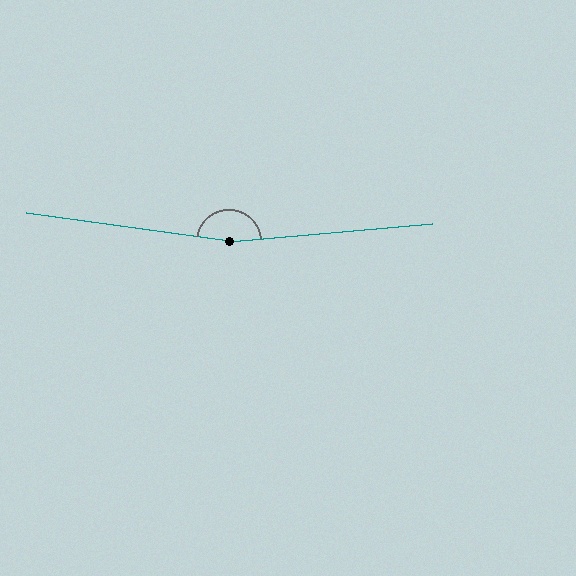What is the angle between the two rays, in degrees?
Approximately 167 degrees.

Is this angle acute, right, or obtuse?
It is obtuse.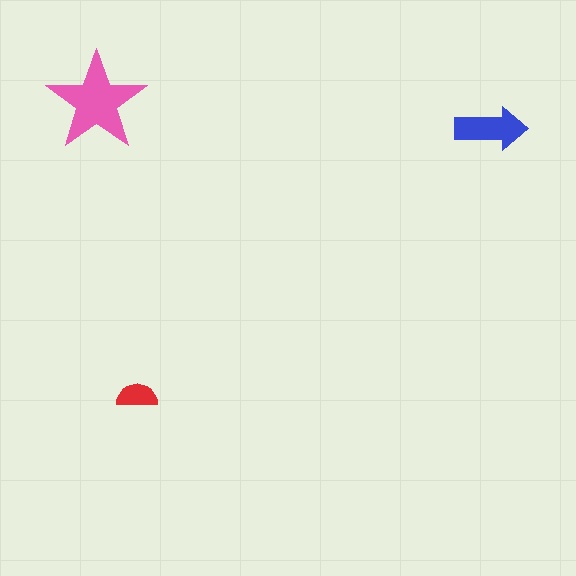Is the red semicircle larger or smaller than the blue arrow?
Smaller.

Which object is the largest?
The pink star.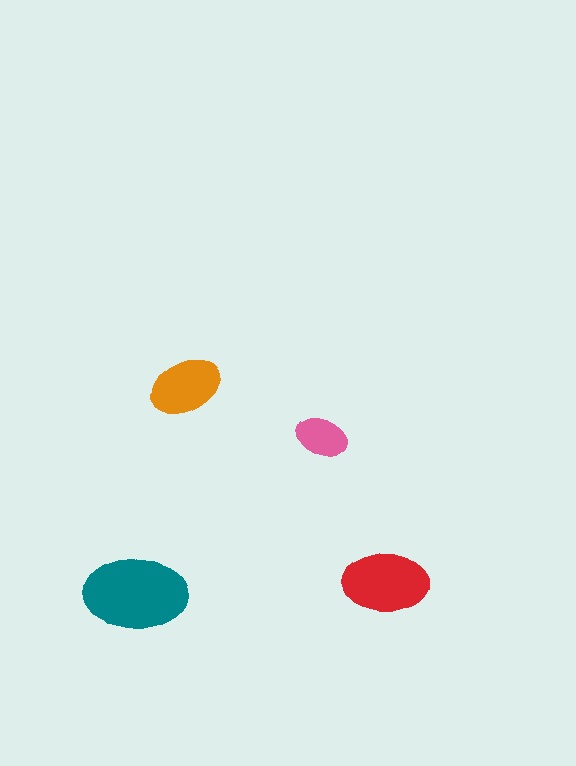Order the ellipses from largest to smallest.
the teal one, the red one, the orange one, the pink one.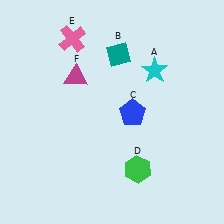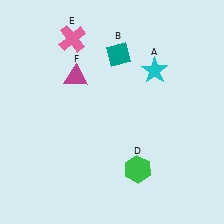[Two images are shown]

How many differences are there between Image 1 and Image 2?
There is 1 difference between the two images.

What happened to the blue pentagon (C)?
The blue pentagon (C) was removed in Image 2. It was in the bottom-right area of Image 1.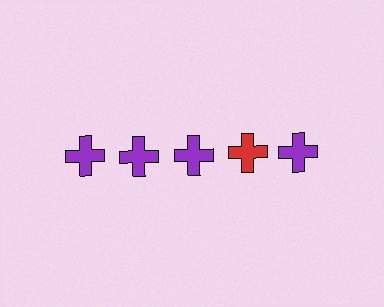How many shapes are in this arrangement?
There are 5 shapes arranged in a grid pattern.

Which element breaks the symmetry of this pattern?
The red cross in the top row, second from right column breaks the symmetry. All other shapes are purple crosses.